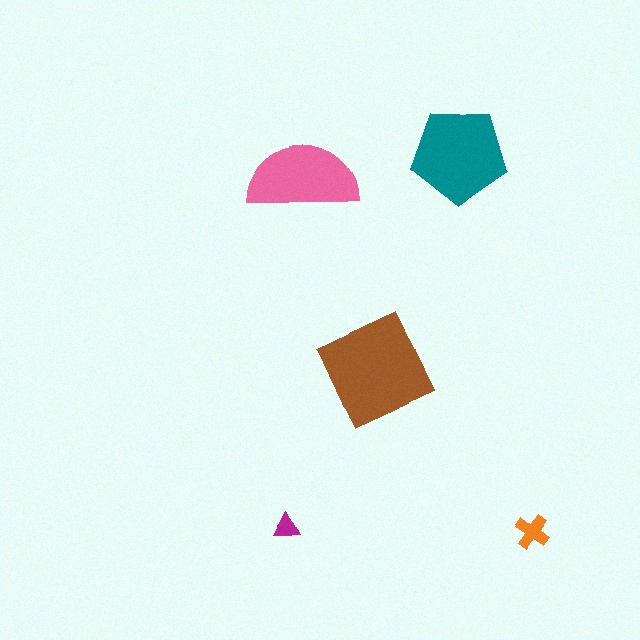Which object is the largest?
The brown square.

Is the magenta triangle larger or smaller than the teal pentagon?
Smaller.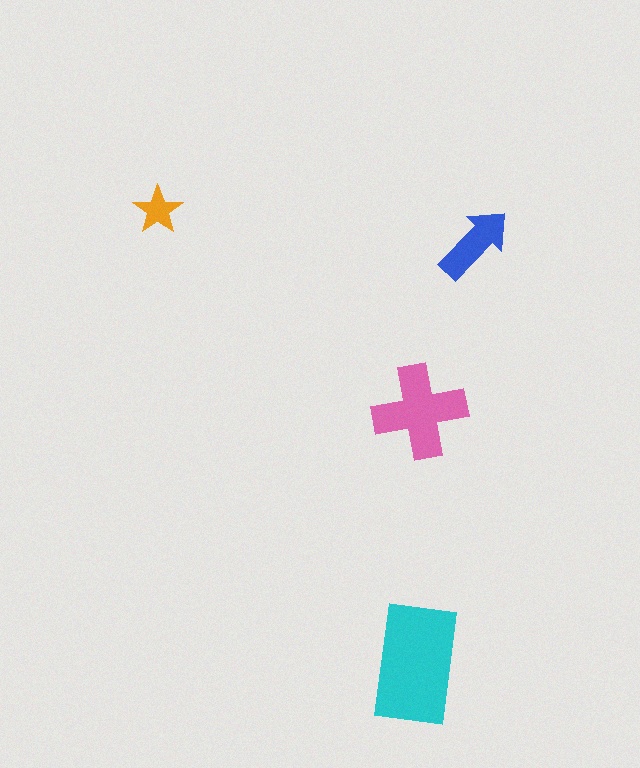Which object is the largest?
The cyan rectangle.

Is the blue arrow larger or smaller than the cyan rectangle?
Smaller.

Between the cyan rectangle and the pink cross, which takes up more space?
The cyan rectangle.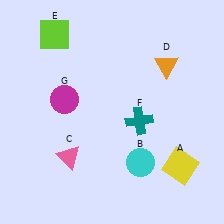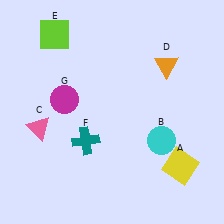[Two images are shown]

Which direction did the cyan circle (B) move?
The cyan circle (B) moved up.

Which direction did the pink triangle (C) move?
The pink triangle (C) moved left.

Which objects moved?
The objects that moved are: the cyan circle (B), the pink triangle (C), the teal cross (F).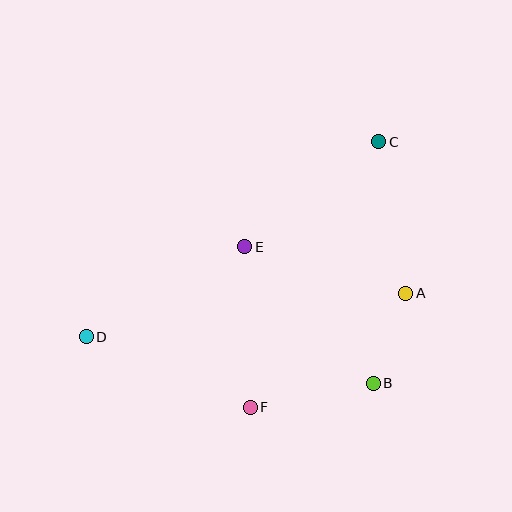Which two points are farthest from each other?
Points C and D are farthest from each other.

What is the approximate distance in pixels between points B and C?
The distance between B and C is approximately 242 pixels.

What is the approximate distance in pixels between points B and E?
The distance between B and E is approximately 188 pixels.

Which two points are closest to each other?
Points A and B are closest to each other.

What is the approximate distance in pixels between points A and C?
The distance between A and C is approximately 154 pixels.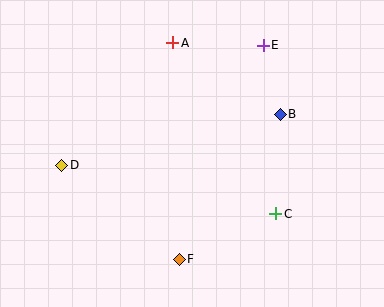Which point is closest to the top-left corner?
Point D is closest to the top-left corner.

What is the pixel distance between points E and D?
The distance between E and D is 235 pixels.